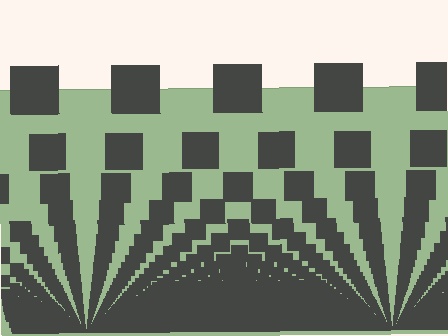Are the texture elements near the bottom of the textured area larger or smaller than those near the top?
Smaller. The gradient is inverted — elements near the bottom are smaller and denser.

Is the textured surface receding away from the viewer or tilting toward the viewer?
The surface appears to tilt toward the viewer. Texture elements get larger and sparser toward the top.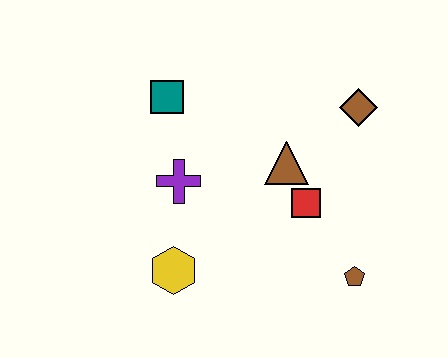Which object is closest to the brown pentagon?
The red square is closest to the brown pentagon.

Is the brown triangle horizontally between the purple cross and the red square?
Yes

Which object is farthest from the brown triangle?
The yellow hexagon is farthest from the brown triangle.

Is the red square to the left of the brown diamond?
Yes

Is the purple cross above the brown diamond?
No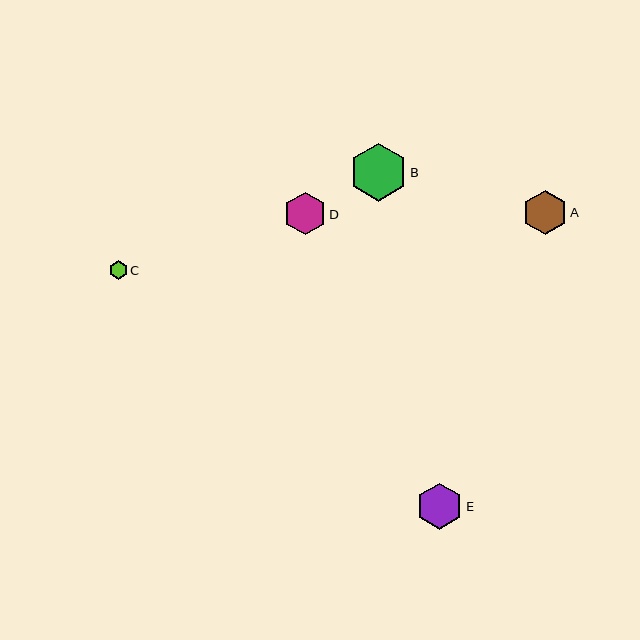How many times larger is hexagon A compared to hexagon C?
Hexagon A is approximately 2.4 times the size of hexagon C.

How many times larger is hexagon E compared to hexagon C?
Hexagon E is approximately 2.5 times the size of hexagon C.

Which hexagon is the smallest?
Hexagon C is the smallest with a size of approximately 18 pixels.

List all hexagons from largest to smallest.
From largest to smallest: B, E, A, D, C.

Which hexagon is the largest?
Hexagon B is the largest with a size of approximately 58 pixels.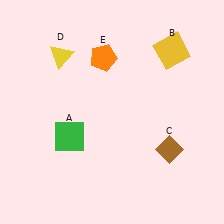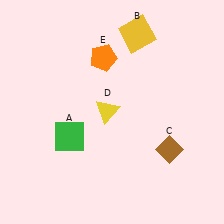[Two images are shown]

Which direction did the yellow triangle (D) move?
The yellow triangle (D) moved down.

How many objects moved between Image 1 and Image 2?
2 objects moved between the two images.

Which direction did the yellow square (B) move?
The yellow square (B) moved left.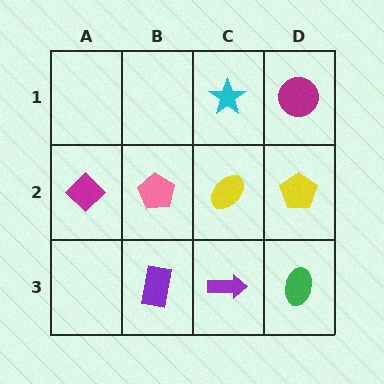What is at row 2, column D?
A yellow pentagon.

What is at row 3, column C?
A purple arrow.